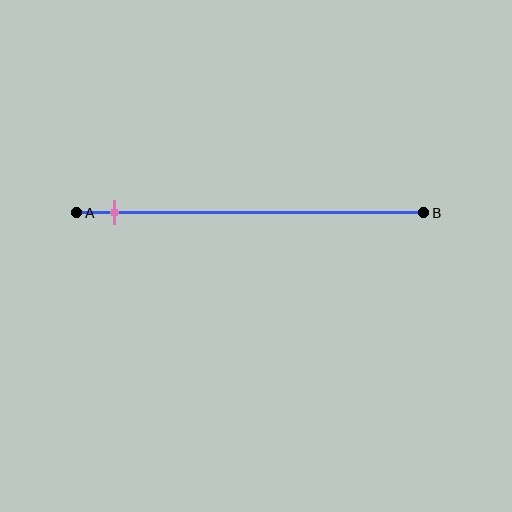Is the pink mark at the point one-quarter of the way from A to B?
No, the mark is at about 10% from A, not at the 25% one-quarter point.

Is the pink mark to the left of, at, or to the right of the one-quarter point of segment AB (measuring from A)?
The pink mark is to the left of the one-quarter point of segment AB.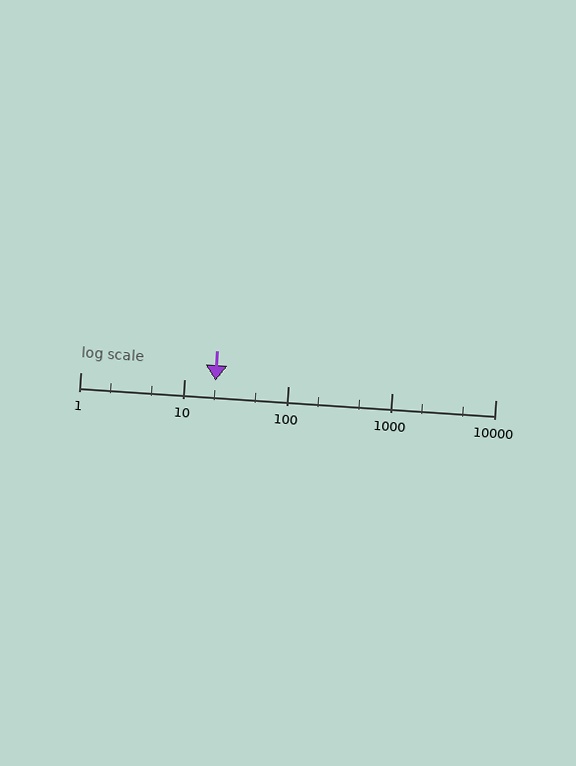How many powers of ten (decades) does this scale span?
The scale spans 4 decades, from 1 to 10000.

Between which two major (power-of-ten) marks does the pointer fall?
The pointer is between 10 and 100.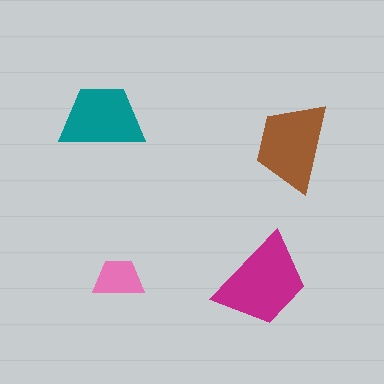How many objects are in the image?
There are 4 objects in the image.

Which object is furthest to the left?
The teal trapezoid is leftmost.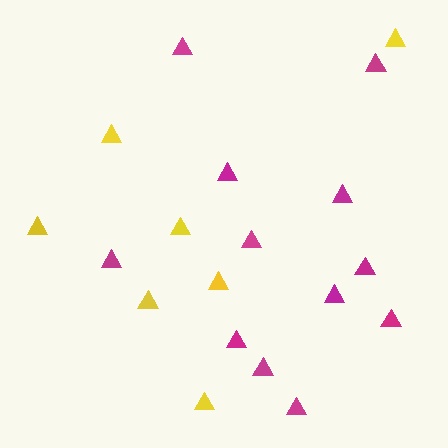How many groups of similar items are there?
There are 2 groups: one group of yellow triangles (7) and one group of magenta triangles (12).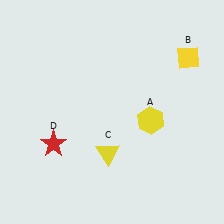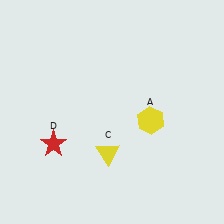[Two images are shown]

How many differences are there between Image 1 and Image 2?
There is 1 difference between the two images.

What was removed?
The yellow diamond (B) was removed in Image 2.